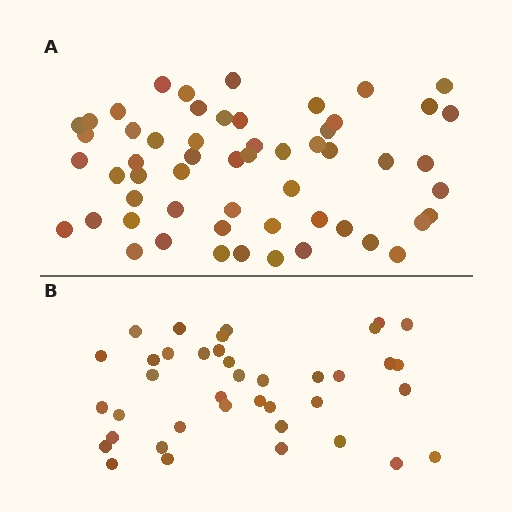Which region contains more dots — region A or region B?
Region A (the top region) has more dots.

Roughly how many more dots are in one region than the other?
Region A has approximately 15 more dots than region B.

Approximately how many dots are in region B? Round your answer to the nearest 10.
About 40 dots. (The exact count is 39, which rounds to 40.)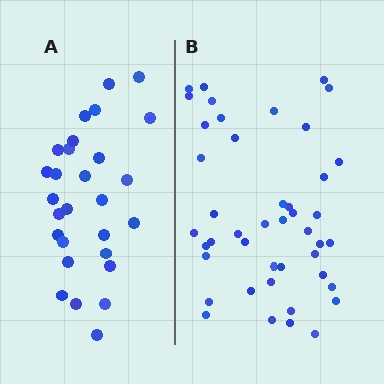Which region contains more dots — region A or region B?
Region B (the right region) has more dots.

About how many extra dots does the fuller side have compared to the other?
Region B has approximately 15 more dots than region A.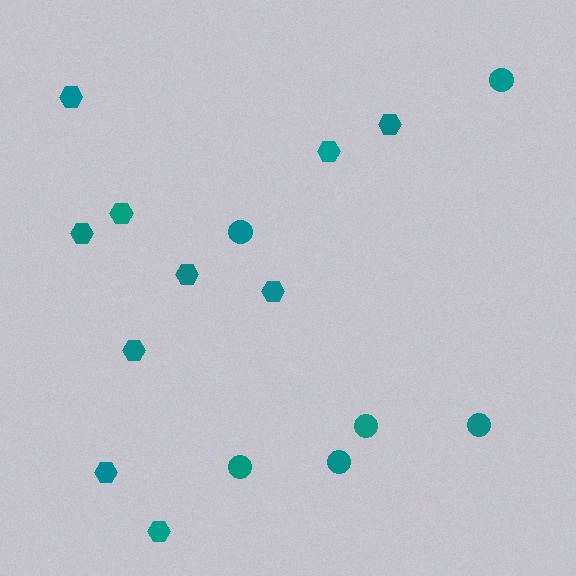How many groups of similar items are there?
There are 2 groups: one group of circles (6) and one group of hexagons (10).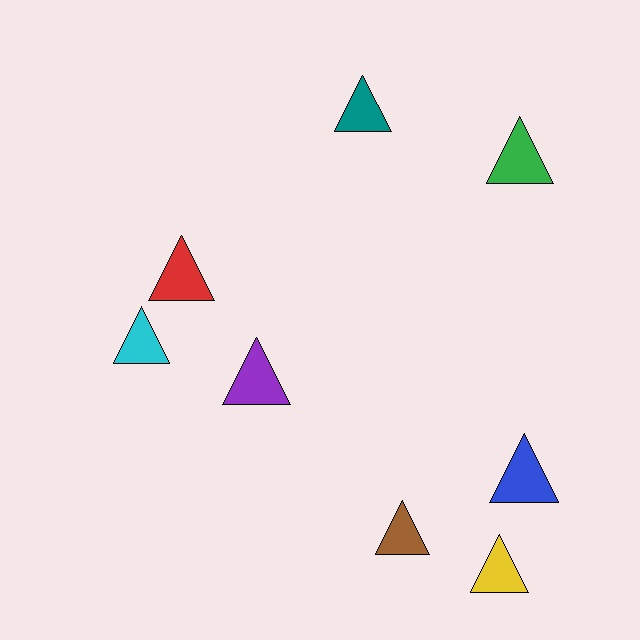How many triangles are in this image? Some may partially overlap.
There are 8 triangles.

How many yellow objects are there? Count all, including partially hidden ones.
There is 1 yellow object.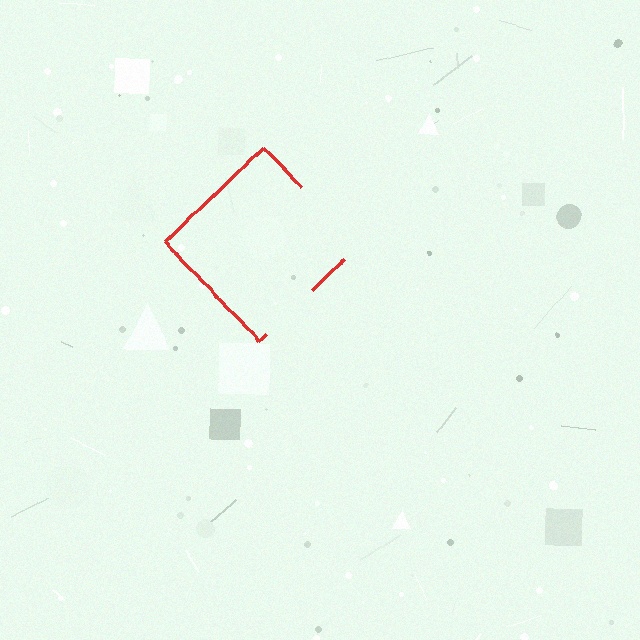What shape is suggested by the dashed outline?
The dashed outline suggests a diamond.